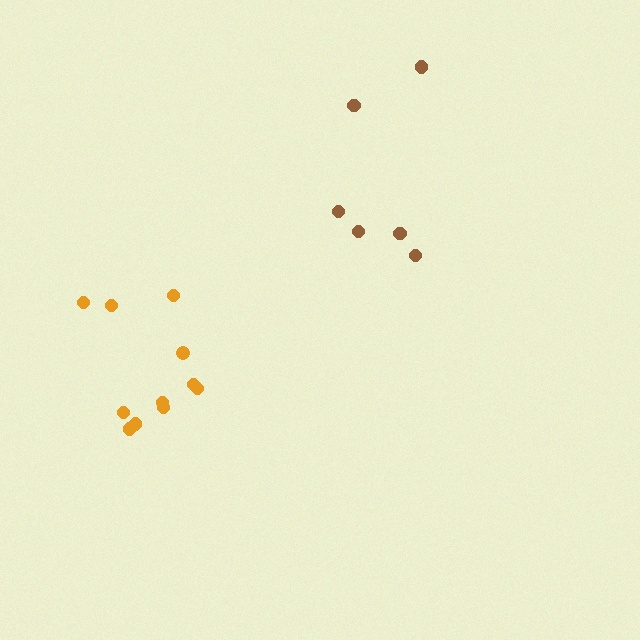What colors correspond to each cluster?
The clusters are colored: brown, orange.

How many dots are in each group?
Group 1: 6 dots, Group 2: 11 dots (17 total).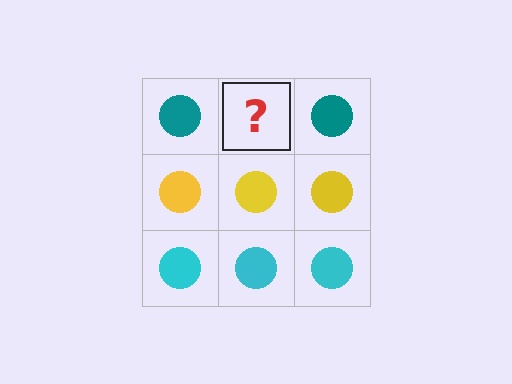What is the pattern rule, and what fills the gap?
The rule is that each row has a consistent color. The gap should be filled with a teal circle.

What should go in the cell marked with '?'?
The missing cell should contain a teal circle.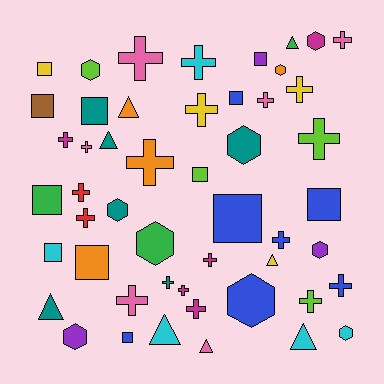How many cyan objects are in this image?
There are 5 cyan objects.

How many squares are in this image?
There are 12 squares.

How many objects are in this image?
There are 50 objects.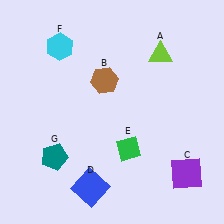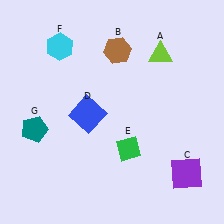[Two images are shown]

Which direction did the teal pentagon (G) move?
The teal pentagon (G) moved up.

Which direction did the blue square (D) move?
The blue square (D) moved up.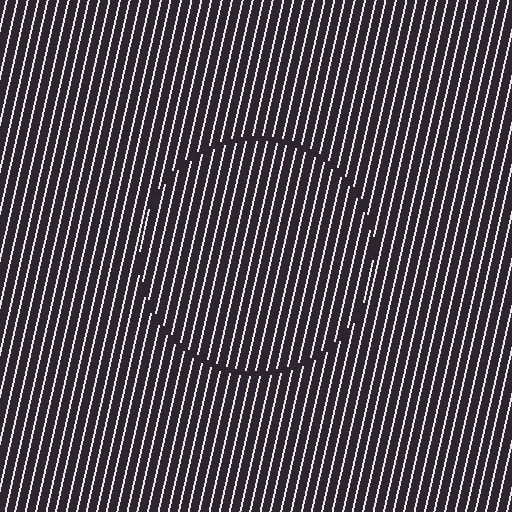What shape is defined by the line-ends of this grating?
An illusory circle. The interior of the shape contains the same grating, shifted by half a period — the contour is defined by the phase discontinuity where line-ends from the inner and outer gratings abut.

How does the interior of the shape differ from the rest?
The interior of the shape contains the same grating, shifted by half a period — the contour is defined by the phase discontinuity where line-ends from the inner and outer gratings abut.